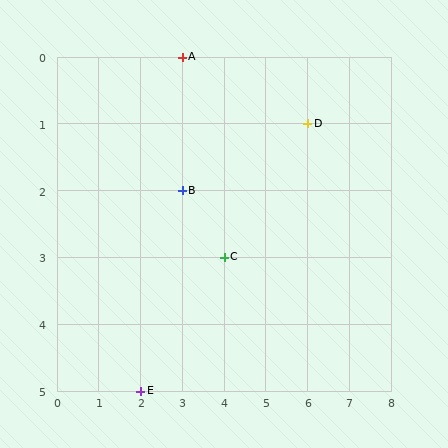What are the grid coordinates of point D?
Point D is at grid coordinates (6, 1).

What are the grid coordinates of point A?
Point A is at grid coordinates (3, 0).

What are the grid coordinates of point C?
Point C is at grid coordinates (4, 3).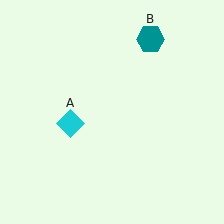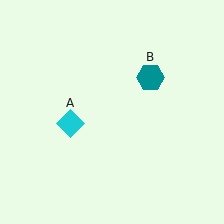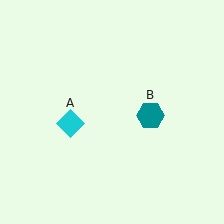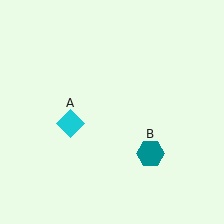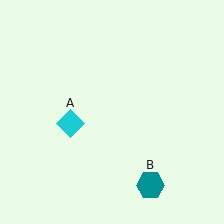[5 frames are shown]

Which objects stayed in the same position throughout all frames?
Cyan diamond (object A) remained stationary.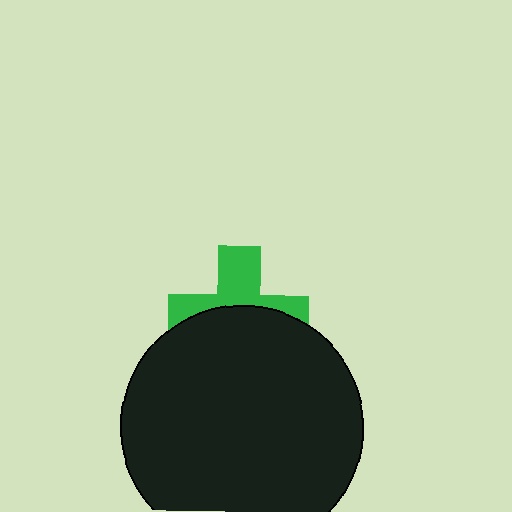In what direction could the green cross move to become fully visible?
The green cross could move up. That would shift it out from behind the black circle entirely.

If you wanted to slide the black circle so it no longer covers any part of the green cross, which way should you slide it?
Slide it down — that is the most direct way to separate the two shapes.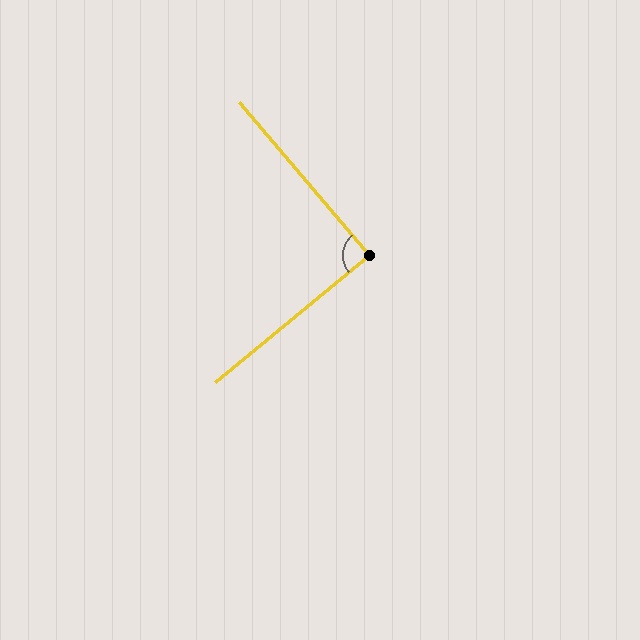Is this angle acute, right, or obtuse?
It is approximately a right angle.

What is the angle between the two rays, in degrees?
Approximately 89 degrees.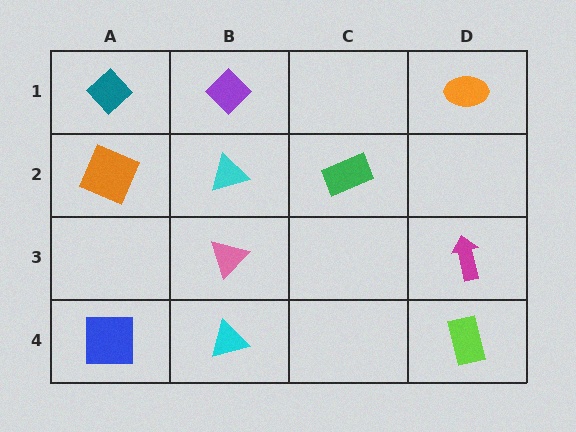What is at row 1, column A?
A teal diamond.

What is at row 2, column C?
A green rectangle.